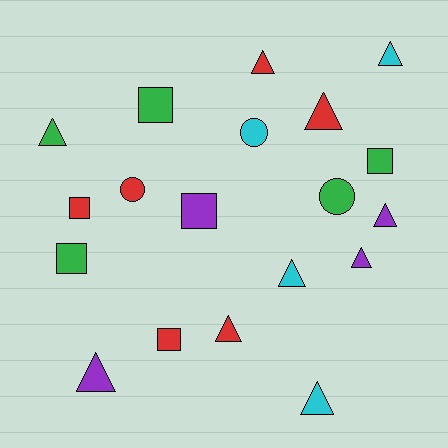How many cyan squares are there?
There are no cyan squares.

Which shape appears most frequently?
Triangle, with 10 objects.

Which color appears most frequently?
Red, with 6 objects.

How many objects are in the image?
There are 19 objects.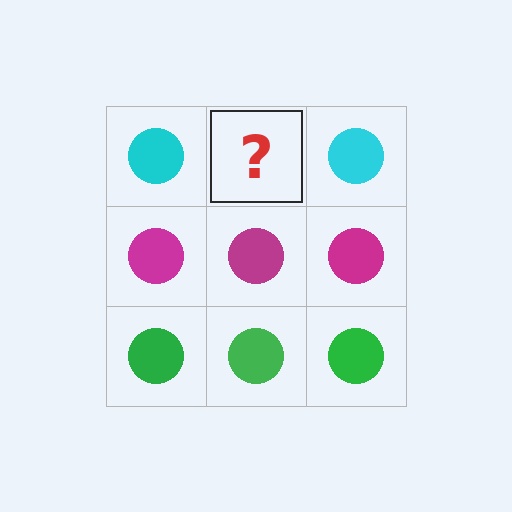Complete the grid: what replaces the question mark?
The question mark should be replaced with a cyan circle.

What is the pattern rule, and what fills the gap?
The rule is that each row has a consistent color. The gap should be filled with a cyan circle.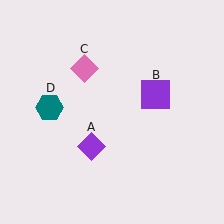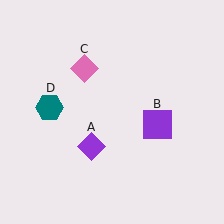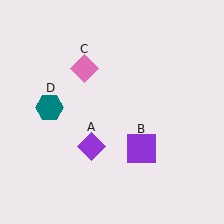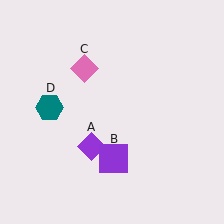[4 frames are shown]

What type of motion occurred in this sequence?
The purple square (object B) rotated clockwise around the center of the scene.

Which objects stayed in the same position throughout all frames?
Purple diamond (object A) and pink diamond (object C) and teal hexagon (object D) remained stationary.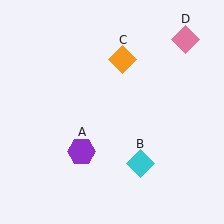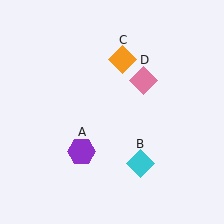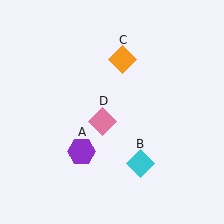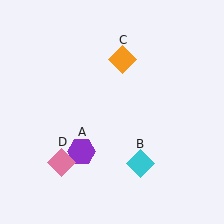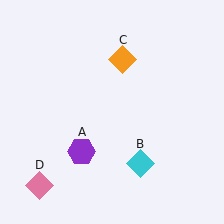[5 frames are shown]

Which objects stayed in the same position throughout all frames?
Purple hexagon (object A) and cyan diamond (object B) and orange diamond (object C) remained stationary.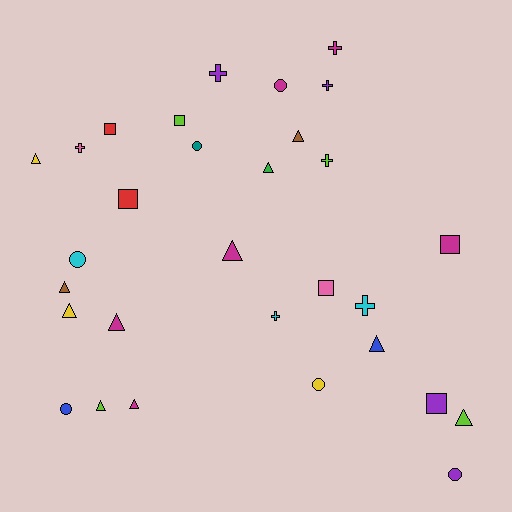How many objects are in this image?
There are 30 objects.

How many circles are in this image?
There are 6 circles.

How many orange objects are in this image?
There are no orange objects.